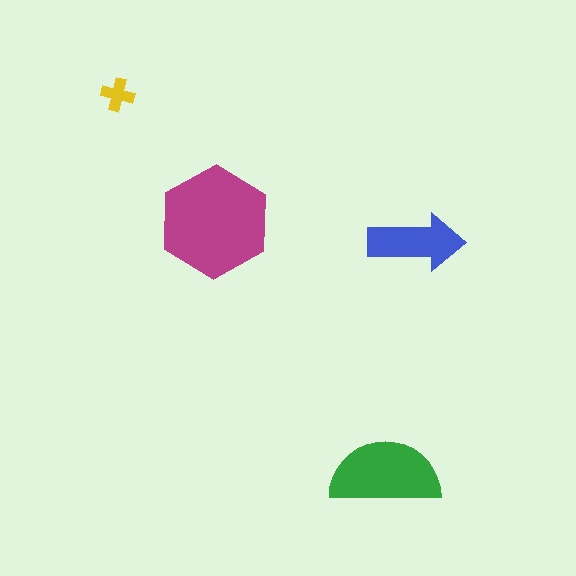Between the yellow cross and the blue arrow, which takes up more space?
The blue arrow.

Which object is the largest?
The magenta hexagon.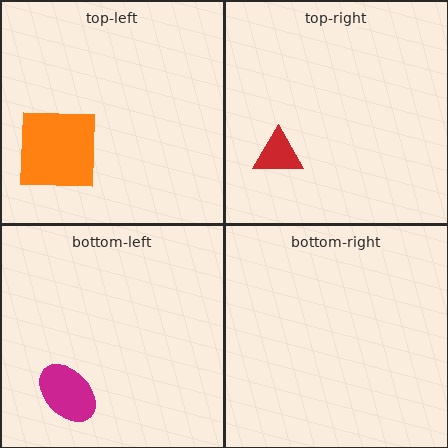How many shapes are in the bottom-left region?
1.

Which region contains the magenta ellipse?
The bottom-left region.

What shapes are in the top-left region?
The orange square.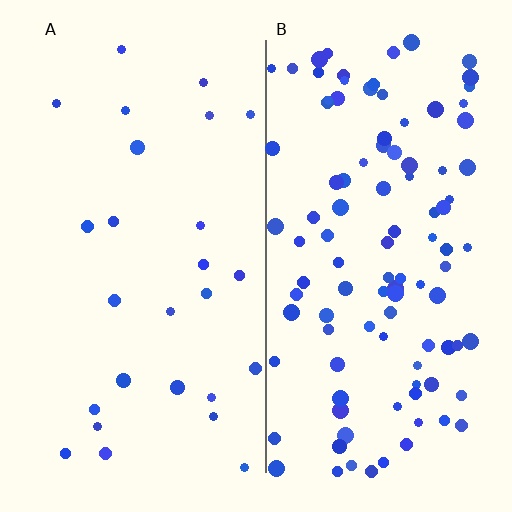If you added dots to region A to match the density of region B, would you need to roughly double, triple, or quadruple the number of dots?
Approximately quadruple.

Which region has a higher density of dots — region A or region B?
B (the right).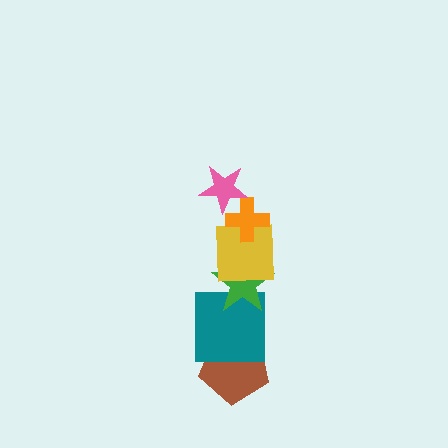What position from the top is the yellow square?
The yellow square is 3rd from the top.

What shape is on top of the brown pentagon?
The teal square is on top of the brown pentagon.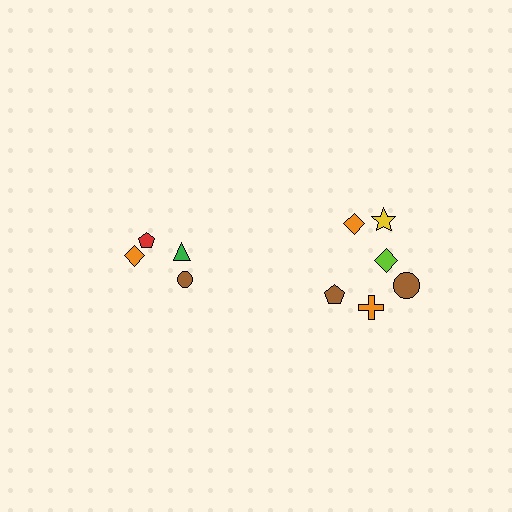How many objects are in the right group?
There are 6 objects.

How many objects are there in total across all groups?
There are 10 objects.